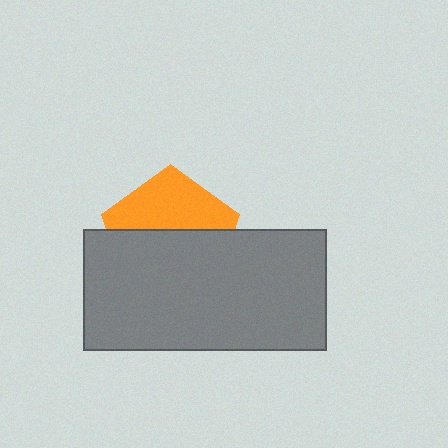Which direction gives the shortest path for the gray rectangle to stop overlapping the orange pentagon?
Moving down gives the shortest separation.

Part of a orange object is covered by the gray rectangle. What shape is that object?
It is a pentagon.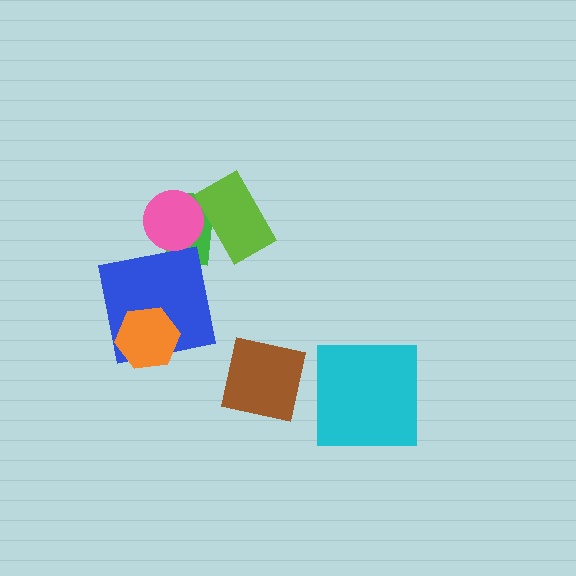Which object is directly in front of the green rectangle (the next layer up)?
The lime rectangle is directly in front of the green rectangle.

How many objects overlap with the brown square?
0 objects overlap with the brown square.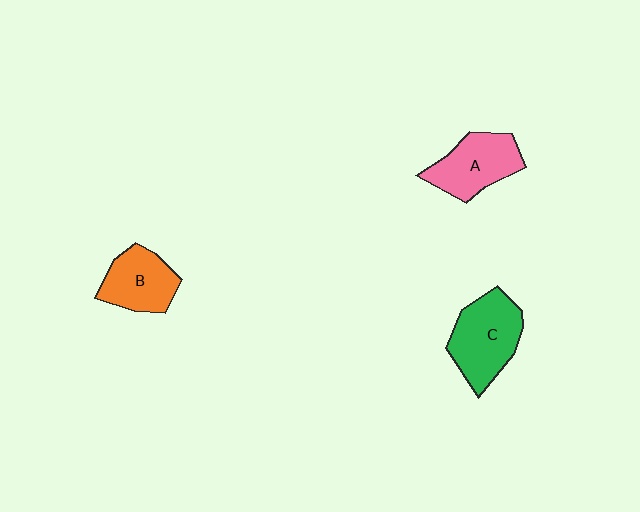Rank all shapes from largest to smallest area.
From largest to smallest: C (green), A (pink), B (orange).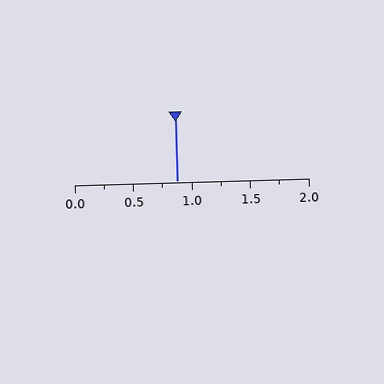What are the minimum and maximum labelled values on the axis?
The axis runs from 0.0 to 2.0.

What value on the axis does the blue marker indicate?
The marker indicates approximately 0.88.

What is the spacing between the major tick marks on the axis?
The major ticks are spaced 0.5 apart.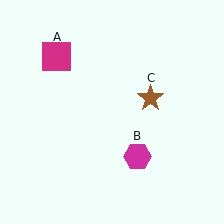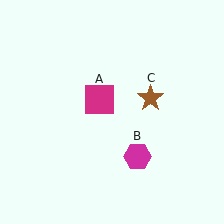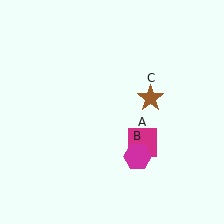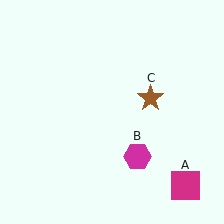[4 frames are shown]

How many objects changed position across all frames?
1 object changed position: magenta square (object A).